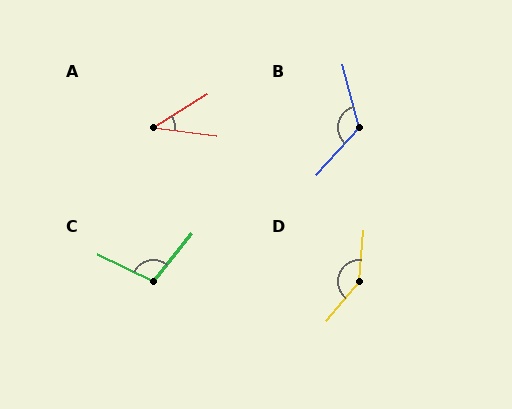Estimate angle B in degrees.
Approximately 124 degrees.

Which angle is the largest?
D, at approximately 145 degrees.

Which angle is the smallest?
A, at approximately 39 degrees.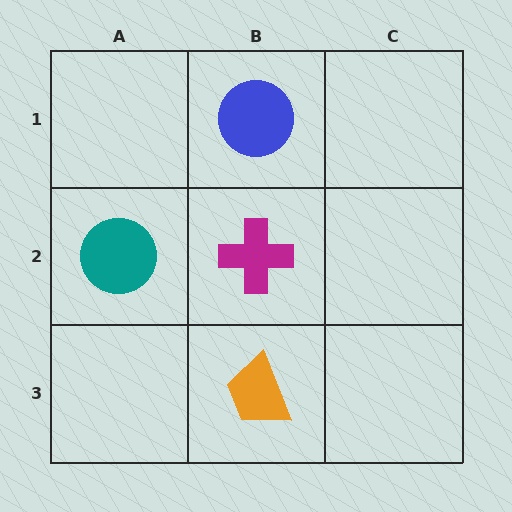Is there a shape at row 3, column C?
No, that cell is empty.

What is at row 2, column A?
A teal circle.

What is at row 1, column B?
A blue circle.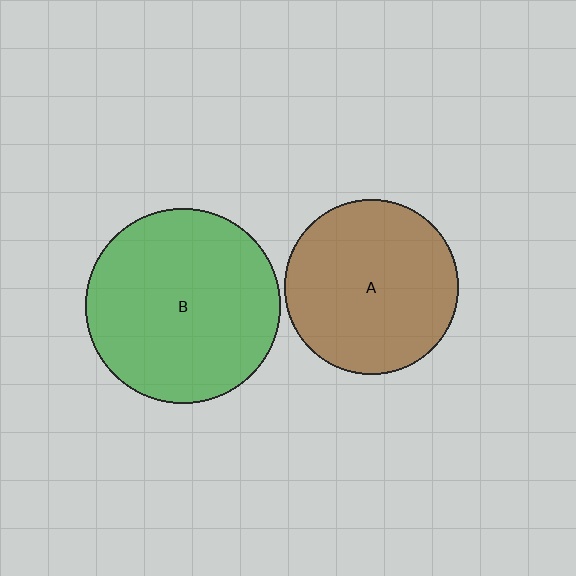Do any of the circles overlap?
No, none of the circles overlap.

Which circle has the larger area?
Circle B (green).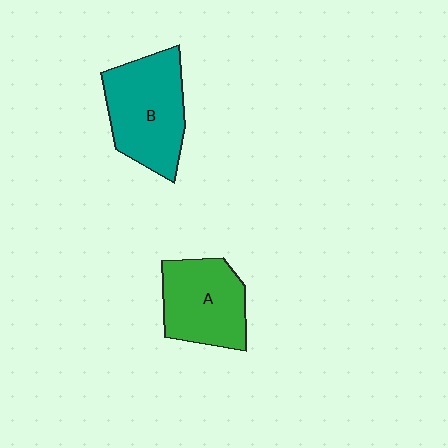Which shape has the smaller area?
Shape A (green).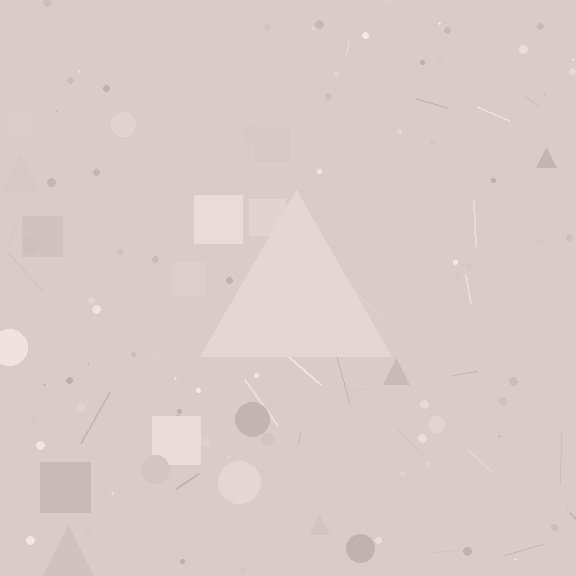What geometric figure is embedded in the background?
A triangle is embedded in the background.